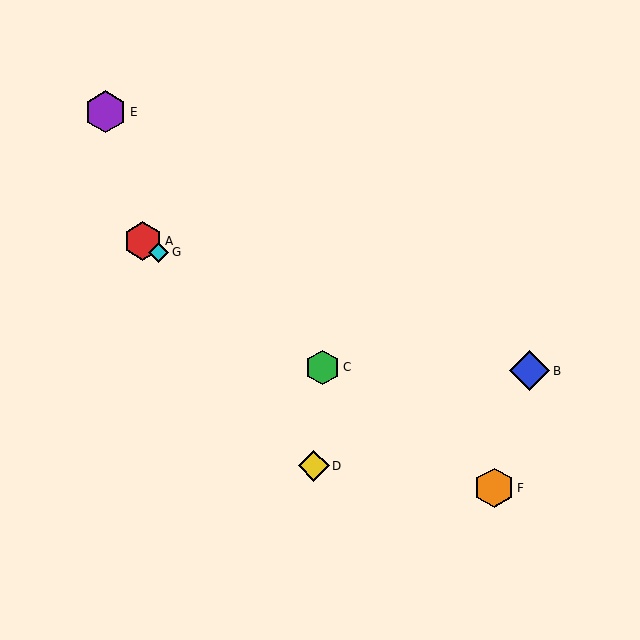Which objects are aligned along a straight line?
Objects A, C, F, G are aligned along a straight line.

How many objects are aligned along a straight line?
4 objects (A, C, F, G) are aligned along a straight line.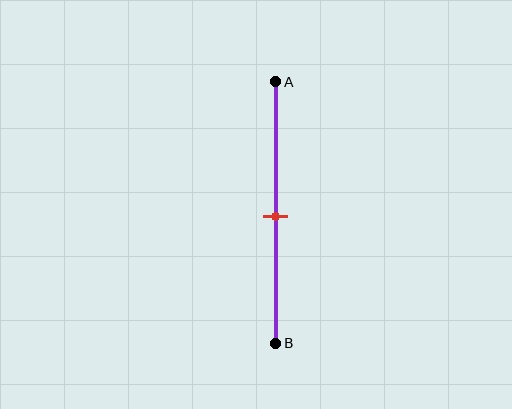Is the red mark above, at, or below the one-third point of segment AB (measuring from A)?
The red mark is below the one-third point of segment AB.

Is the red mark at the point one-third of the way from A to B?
No, the mark is at about 50% from A, not at the 33% one-third point.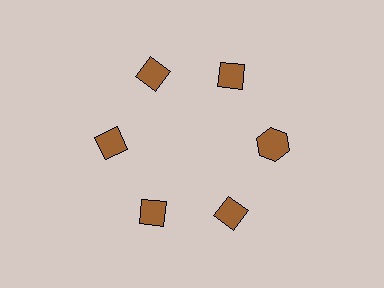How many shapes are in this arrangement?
There are 6 shapes arranged in a ring pattern.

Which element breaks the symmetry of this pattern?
The brown hexagon at roughly the 3 o'clock position breaks the symmetry. All other shapes are brown diamonds.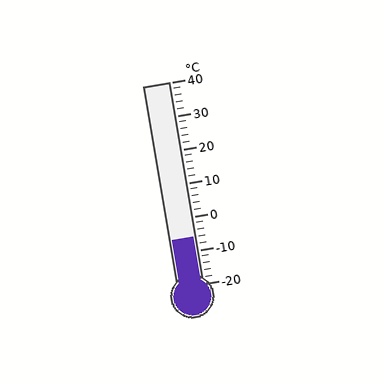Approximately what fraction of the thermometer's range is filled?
The thermometer is filled to approximately 25% of its range.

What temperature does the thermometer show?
The thermometer shows approximately -6°C.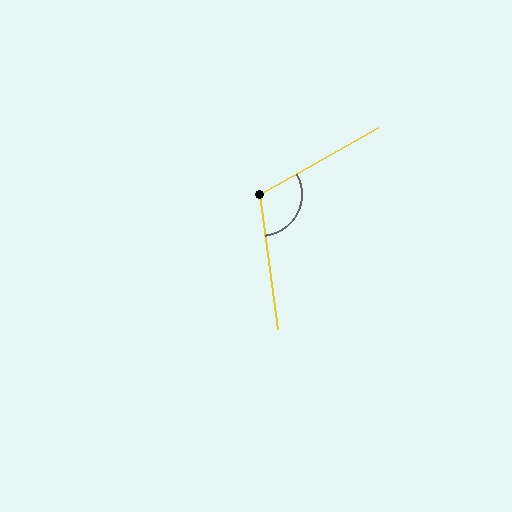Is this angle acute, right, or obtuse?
It is obtuse.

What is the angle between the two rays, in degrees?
Approximately 112 degrees.